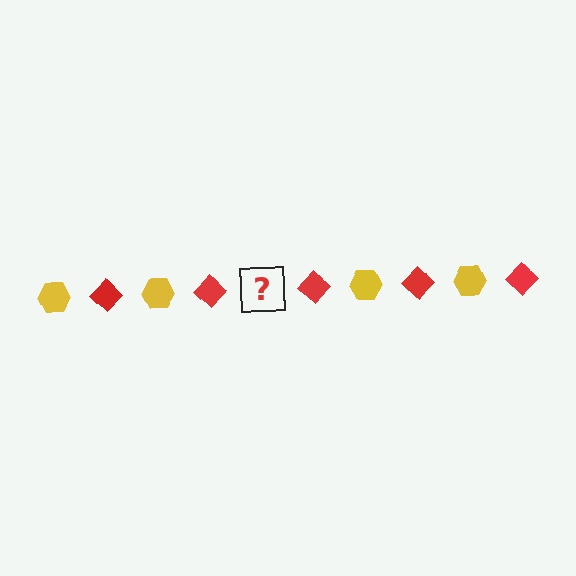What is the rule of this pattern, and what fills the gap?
The rule is that the pattern alternates between yellow hexagon and red diamond. The gap should be filled with a yellow hexagon.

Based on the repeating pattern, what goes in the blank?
The blank should be a yellow hexagon.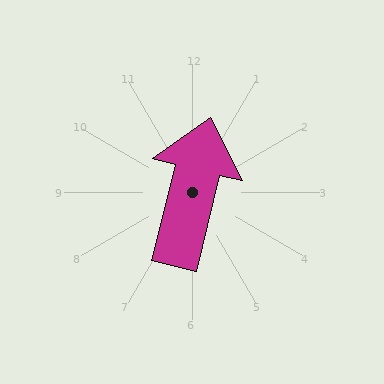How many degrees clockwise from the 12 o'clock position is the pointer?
Approximately 14 degrees.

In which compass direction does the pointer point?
North.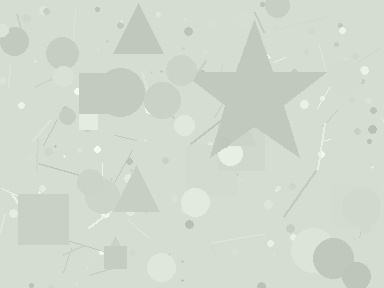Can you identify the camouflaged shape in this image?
The camouflaged shape is a star.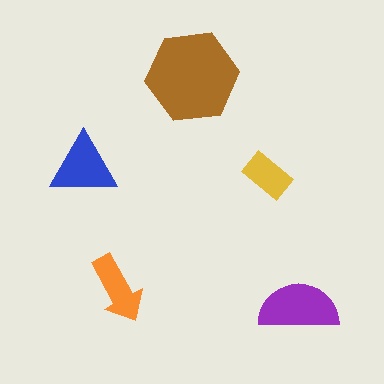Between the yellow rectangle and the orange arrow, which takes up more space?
The orange arrow.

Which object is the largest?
The brown hexagon.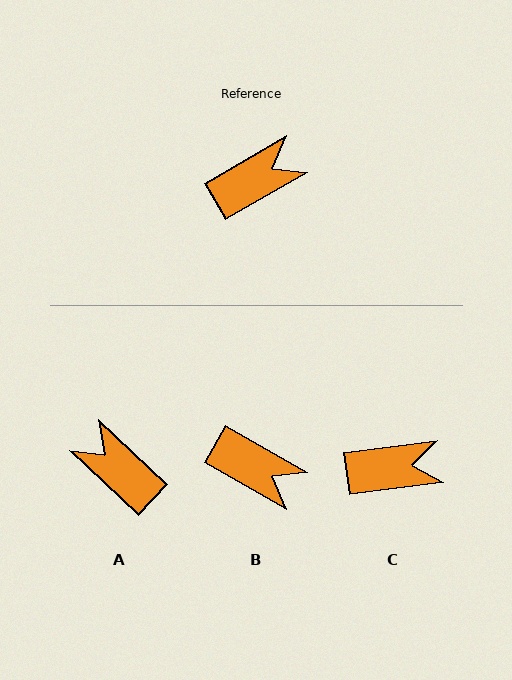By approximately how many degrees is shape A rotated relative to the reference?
Approximately 107 degrees counter-clockwise.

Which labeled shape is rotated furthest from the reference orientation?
A, about 107 degrees away.